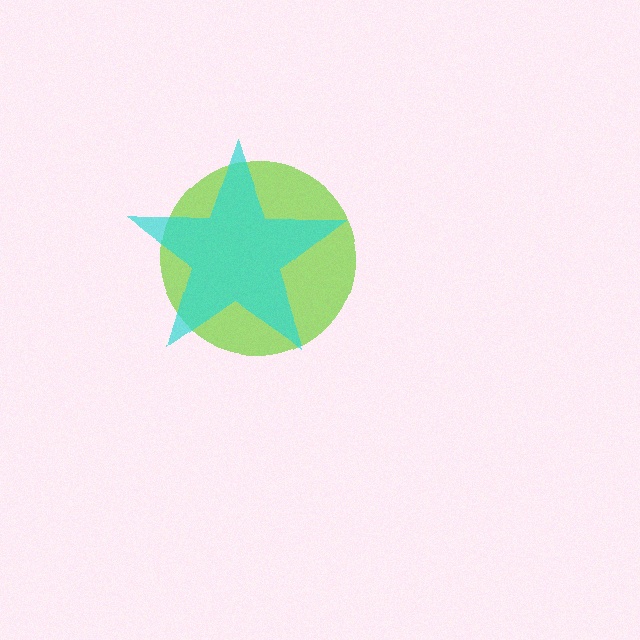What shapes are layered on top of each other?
The layered shapes are: a lime circle, a cyan star.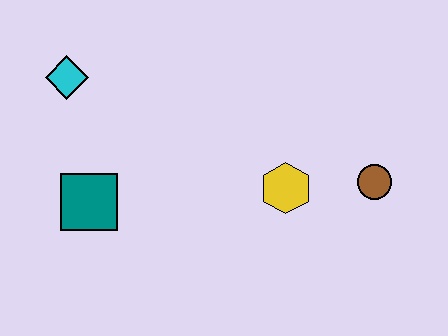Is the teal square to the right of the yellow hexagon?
No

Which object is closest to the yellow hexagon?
The brown circle is closest to the yellow hexagon.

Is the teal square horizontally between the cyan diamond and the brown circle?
Yes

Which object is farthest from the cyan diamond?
The brown circle is farthest from the cyan diamond.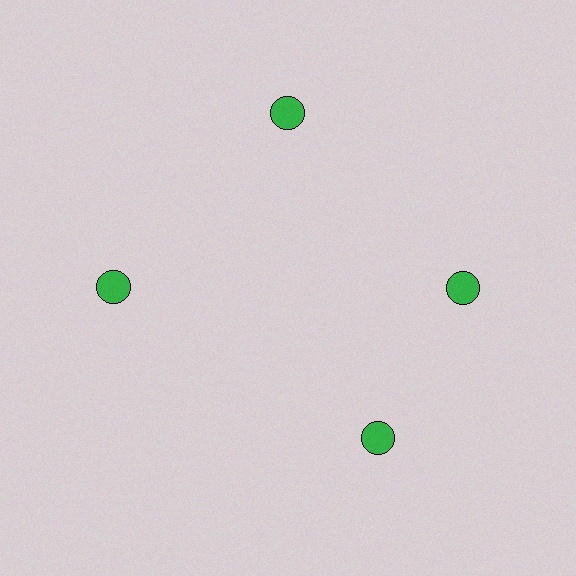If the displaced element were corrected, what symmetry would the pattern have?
It would have 4-fold rotational symmetry — the pattern would map onto itself every 90 degrees.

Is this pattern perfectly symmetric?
No. The 4 green circles are arranged in a ring, but one element near the 6 o'clock position is rotated out of alignment along the ring, breaking the 4-fold rotational symmetry.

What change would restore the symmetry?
The symmetry would be restored by rotating it back into even spacing with its neighbors so that all 4 circles sit at equal angles and equal distance from the center.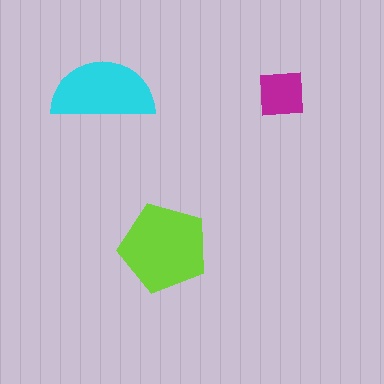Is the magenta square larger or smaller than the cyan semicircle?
Smaller.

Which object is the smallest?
The magenta square.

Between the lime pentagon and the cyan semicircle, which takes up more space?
The lime pentagon.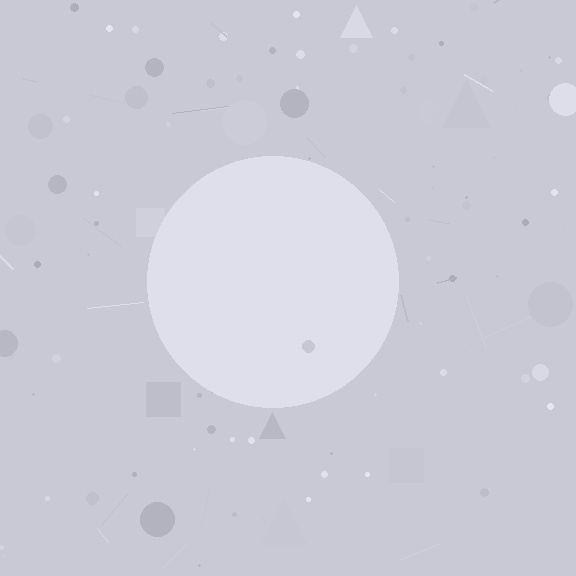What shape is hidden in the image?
A circle is hidden in the image.